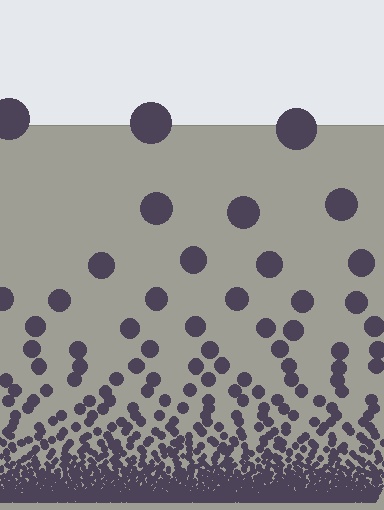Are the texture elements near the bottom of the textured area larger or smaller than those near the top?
Smaller. The gradient is inverted — elements near the bottom are smaller and denser.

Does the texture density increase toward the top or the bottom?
Density increases toward the bottom.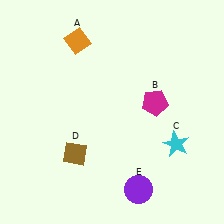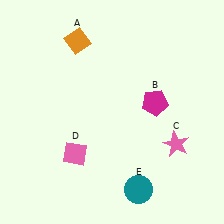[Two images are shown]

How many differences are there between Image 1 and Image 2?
There are 3 differences between the two images.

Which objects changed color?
C changed from cyan to pink. D changed from brown to pink. E changed from purple to teal.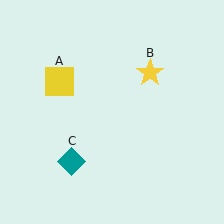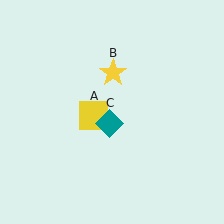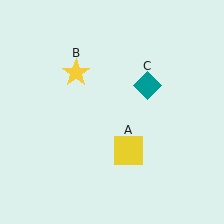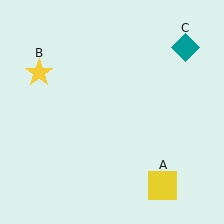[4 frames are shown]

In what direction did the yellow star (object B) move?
The yellow star (object B) moved left.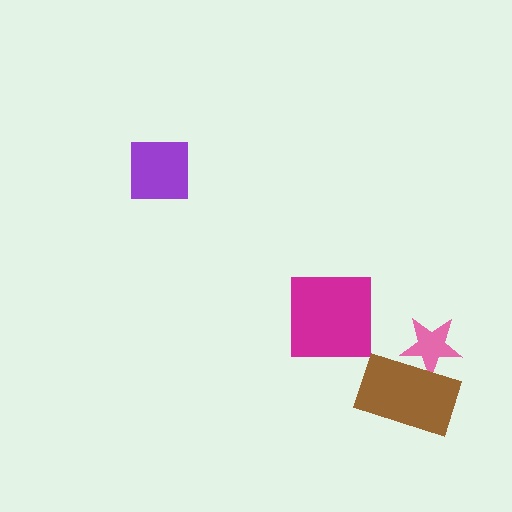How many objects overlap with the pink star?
1 object overlaps with the pink star.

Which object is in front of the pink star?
The brown rectangle is in front of the pink star.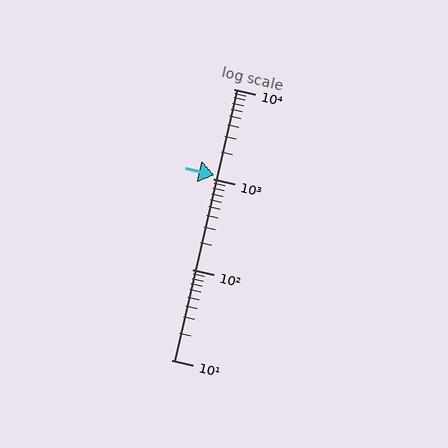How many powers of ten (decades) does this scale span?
The scale spans 3 decades, from 10 to 10000.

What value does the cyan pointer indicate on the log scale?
The pointer indicates approximately 1100.